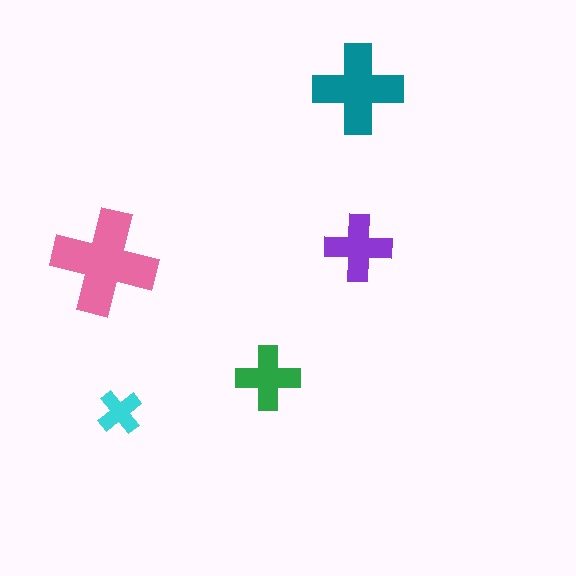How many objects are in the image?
There are 5 objects in the image.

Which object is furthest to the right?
The purple cross is rightmost.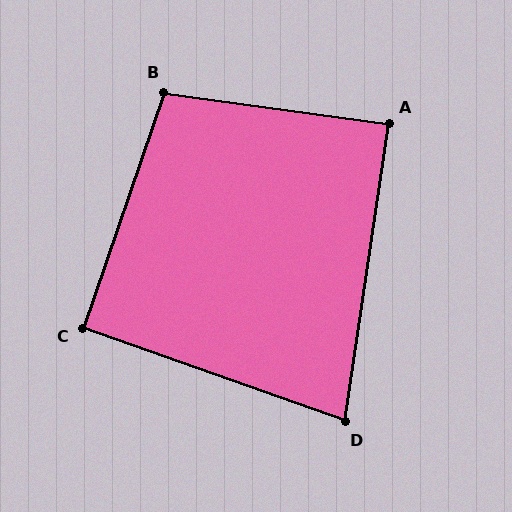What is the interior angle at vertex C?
Approximately 91 degrees (approximately right).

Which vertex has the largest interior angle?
B, at approximately 101 degrees.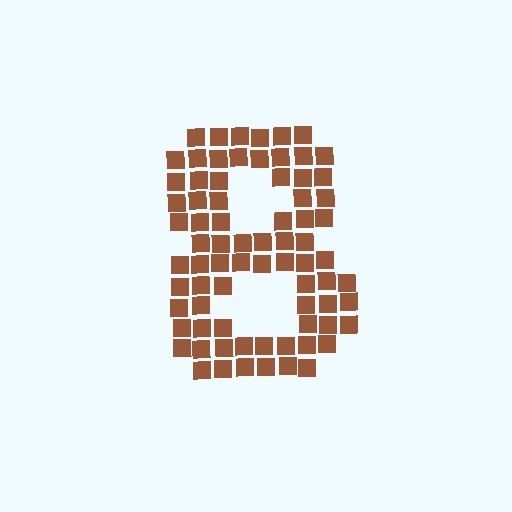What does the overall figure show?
The overall figure shows the digit 8.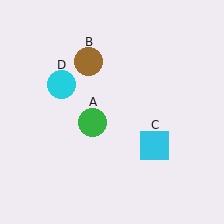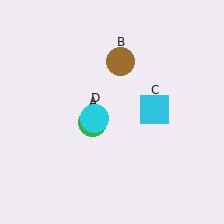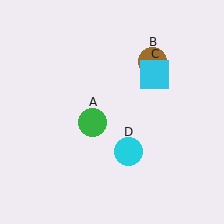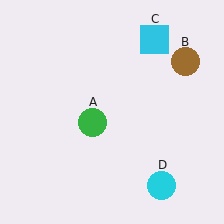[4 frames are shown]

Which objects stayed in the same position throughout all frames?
Green circle (object A) remained stationary.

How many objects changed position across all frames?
3 objects changed position: brown circle (object B), cyan square (object C), cyan circle (object D).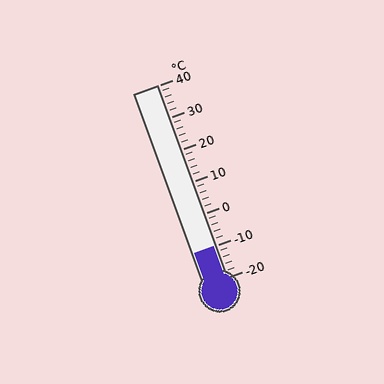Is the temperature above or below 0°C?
The temperature is below 0°C.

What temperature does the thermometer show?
The thermometer shows approximately -10°C.